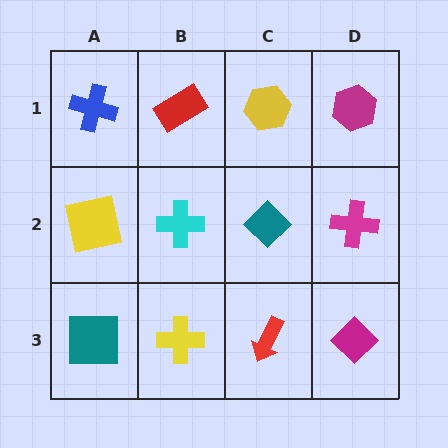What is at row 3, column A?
A teal square.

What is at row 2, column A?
A yellow square.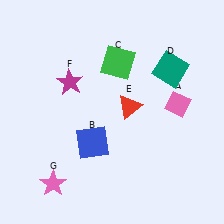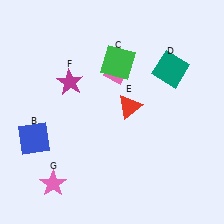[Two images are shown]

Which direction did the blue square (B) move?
The blue square (B) moved left.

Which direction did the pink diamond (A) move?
The pink diamond (A) moved left.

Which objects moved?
The objects that moved are: the pink diamond (A), the blue square (B).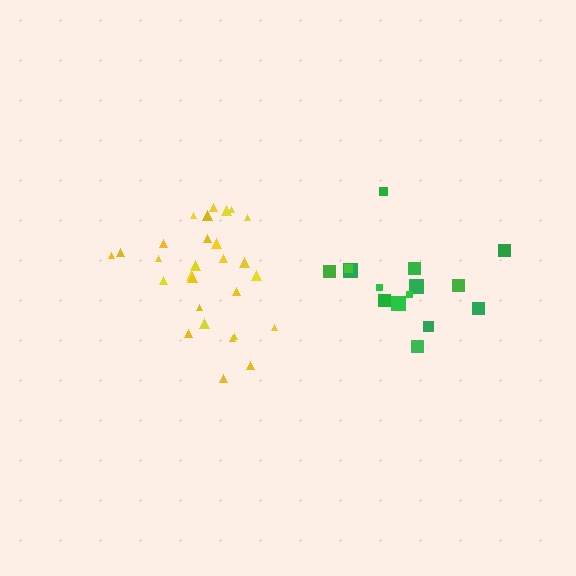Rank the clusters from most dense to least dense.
yellow, green.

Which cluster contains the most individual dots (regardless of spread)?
Yellow (28).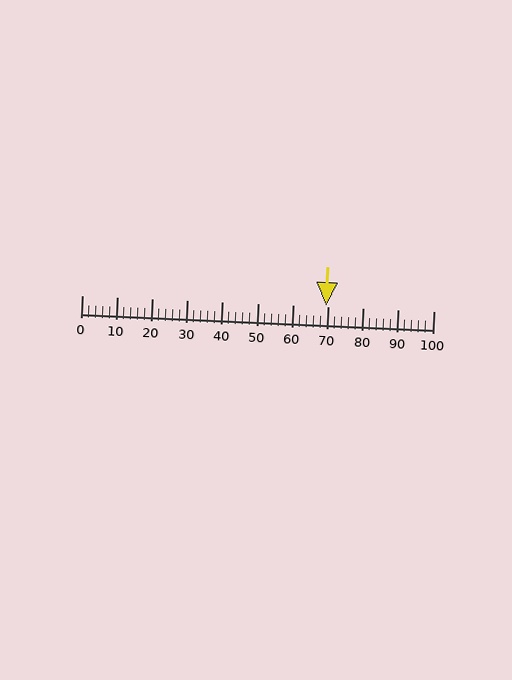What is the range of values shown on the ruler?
The ruler shows values from 0 to 100.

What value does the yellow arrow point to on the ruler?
The yellow arrow points to approximately 70.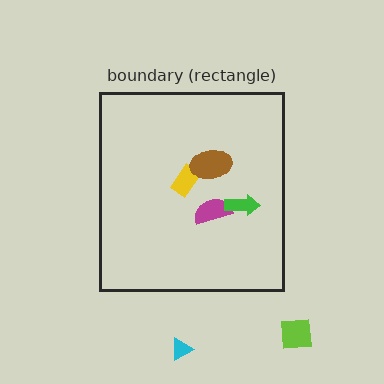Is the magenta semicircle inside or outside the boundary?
Inside.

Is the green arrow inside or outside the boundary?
Inside.